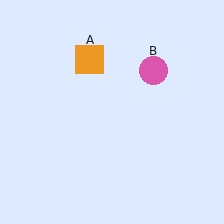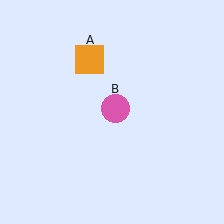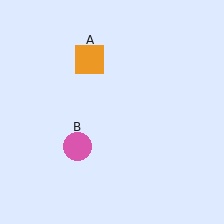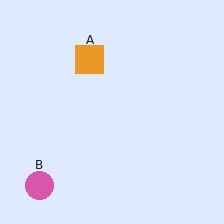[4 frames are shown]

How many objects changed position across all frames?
1 object changed position: pink circle (object B).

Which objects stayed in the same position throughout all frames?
Orange square (object A) remained stationary.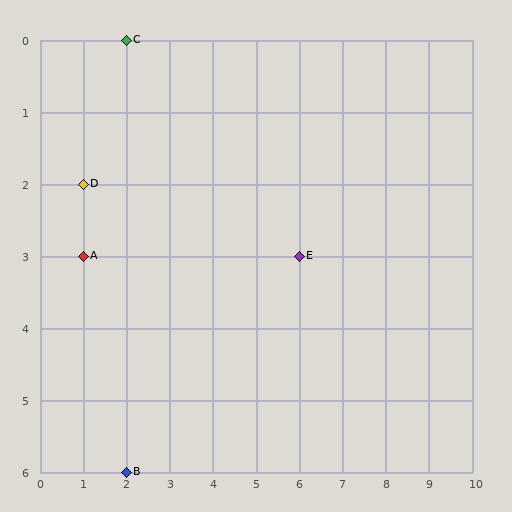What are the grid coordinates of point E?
Point E is at grid coordinates (6, 3).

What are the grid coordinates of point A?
Point A is at grid coordinates (1, 3).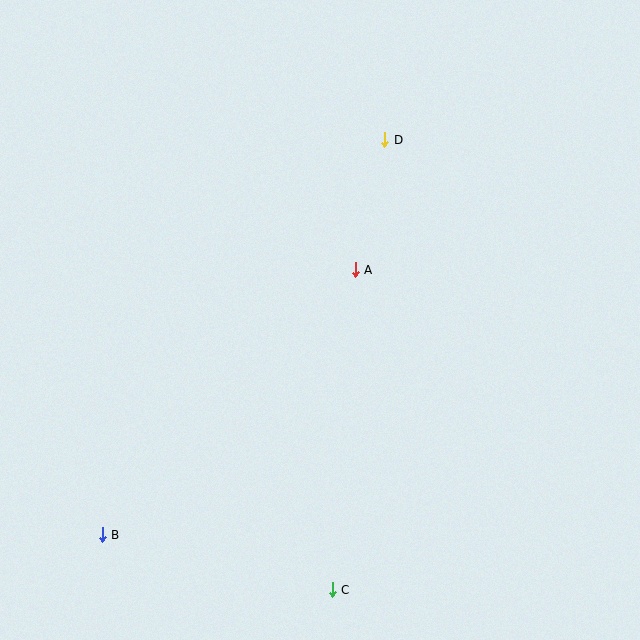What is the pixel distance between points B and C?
The distance between B and C is 236 pixels.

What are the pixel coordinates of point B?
Point B is at (102, 535).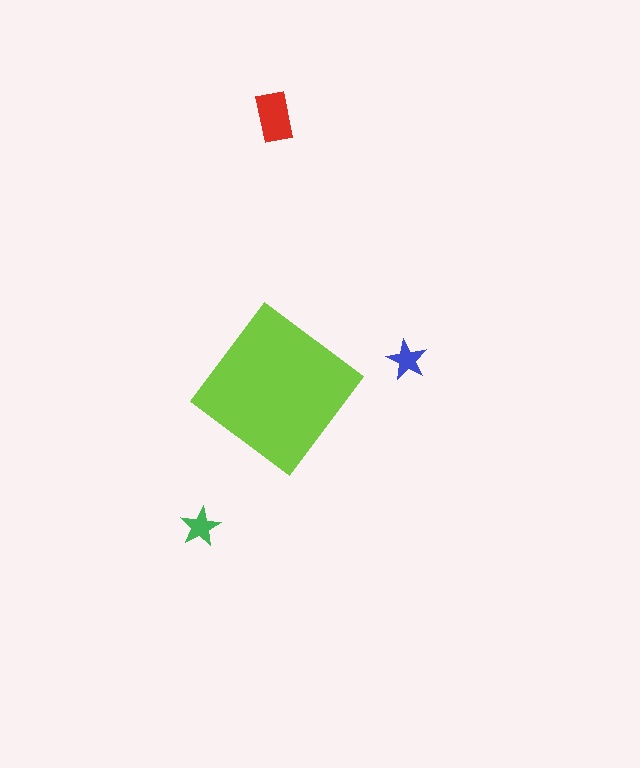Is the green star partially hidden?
No, the green star is fully visible.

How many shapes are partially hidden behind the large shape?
0 shapes are partially hidden.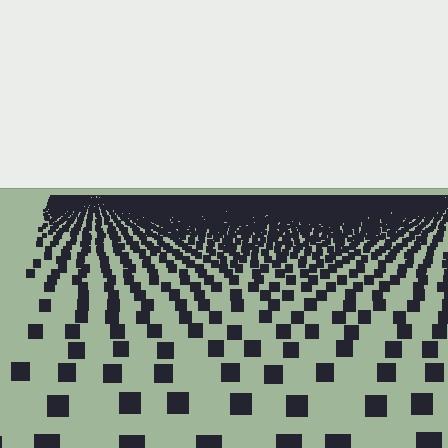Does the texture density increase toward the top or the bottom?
Density increases toward the top.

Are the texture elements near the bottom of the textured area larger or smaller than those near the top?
Larger. Near the bottom, elements are closer to the viewer and appear at a bigger on-screen size.